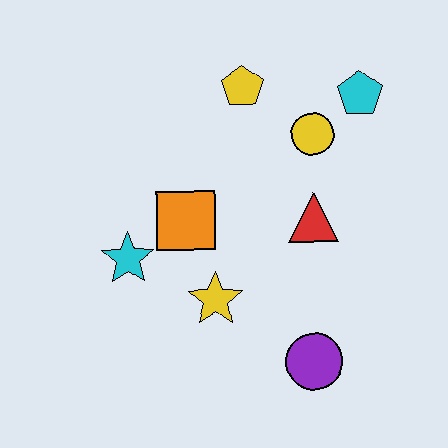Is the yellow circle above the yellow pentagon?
No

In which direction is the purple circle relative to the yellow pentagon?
The purple circle is below the yellow pentagon.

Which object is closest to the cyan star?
The orange square is closest to the cyan star.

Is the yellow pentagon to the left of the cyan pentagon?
Yes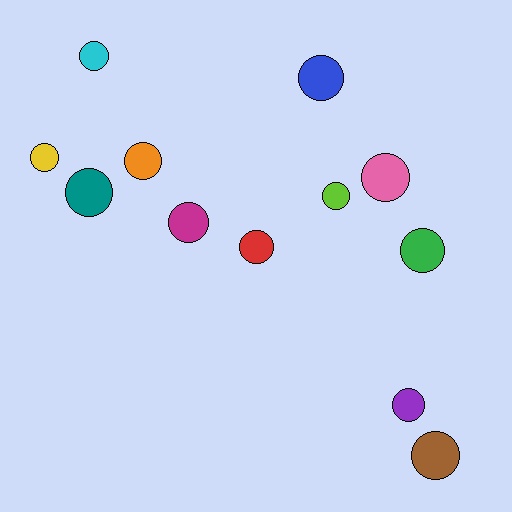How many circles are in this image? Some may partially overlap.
There are 12 circles.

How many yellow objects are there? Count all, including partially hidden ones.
There is 1 yellow object.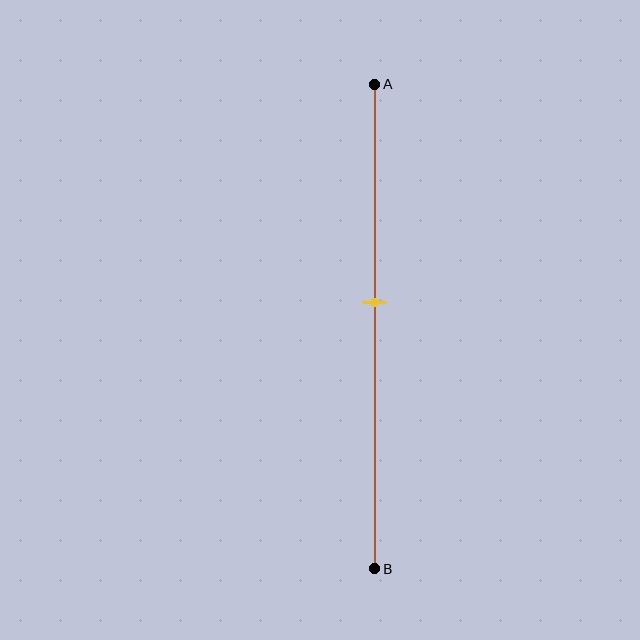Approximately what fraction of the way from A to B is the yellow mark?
The yellow mark is approximately 45% of the way from A to B.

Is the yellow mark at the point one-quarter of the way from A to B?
No, the mark is at about 45% from A, not at the 25% one-quarter point.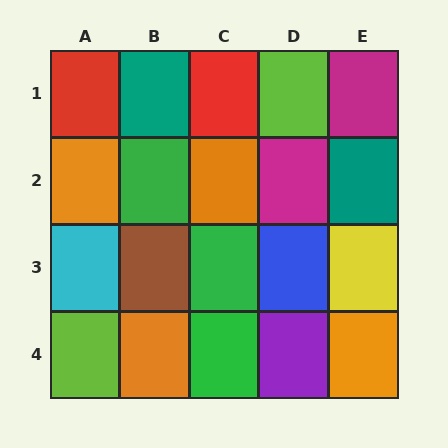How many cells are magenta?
2 cells are magenta.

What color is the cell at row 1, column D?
Lime.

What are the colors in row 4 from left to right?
Lime, orange, green, purple, orange.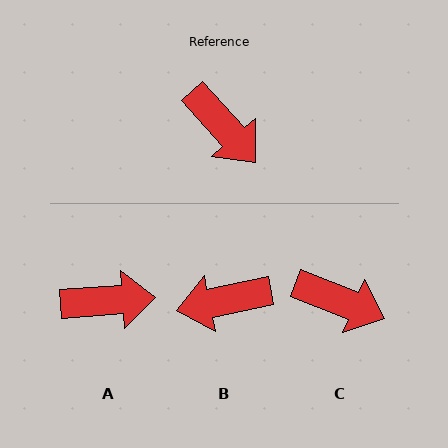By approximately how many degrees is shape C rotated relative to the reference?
Approximately 27 degrees counter-clockwise.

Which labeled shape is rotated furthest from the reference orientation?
B, about 120 degrees away.